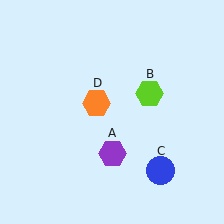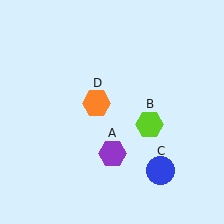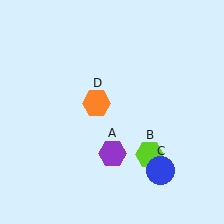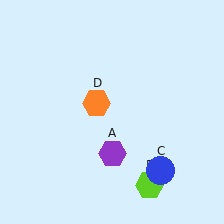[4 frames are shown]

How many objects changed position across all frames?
1 object changed position: lime hexagon (object B).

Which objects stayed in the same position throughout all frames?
Purple hexagon (object A) and blue circle (object C) and orange hexagon (object D) remained stationary.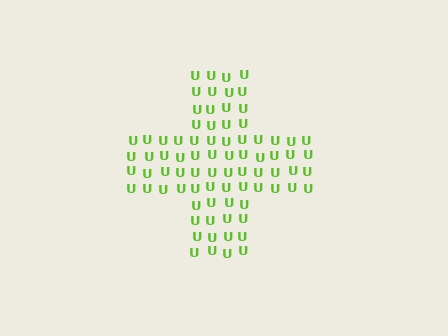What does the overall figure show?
The overall figure shows a cross.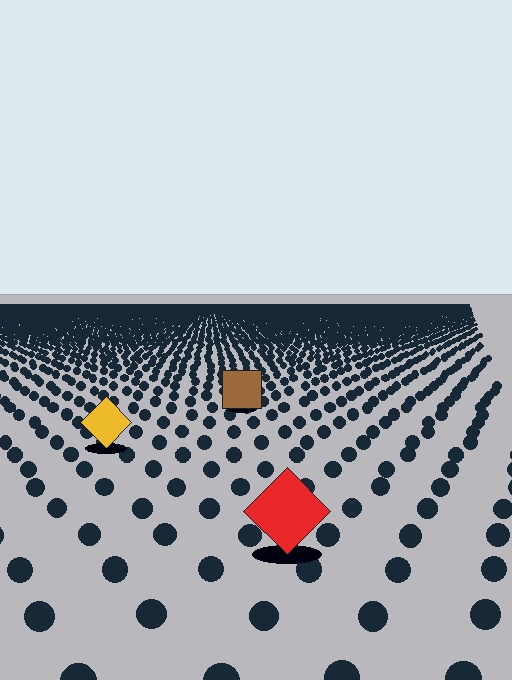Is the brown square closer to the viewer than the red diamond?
No. The red diamond is closer — you can tell from the texture gradient: the ground texture is coarser near it.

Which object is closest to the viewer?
The red diamond is closest. The texture marks near it are larger and more spread out.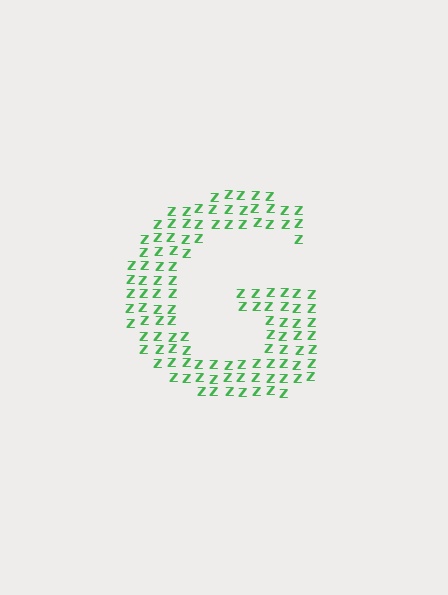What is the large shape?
The large shape is the letter G.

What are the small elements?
The small elements are letter Z's.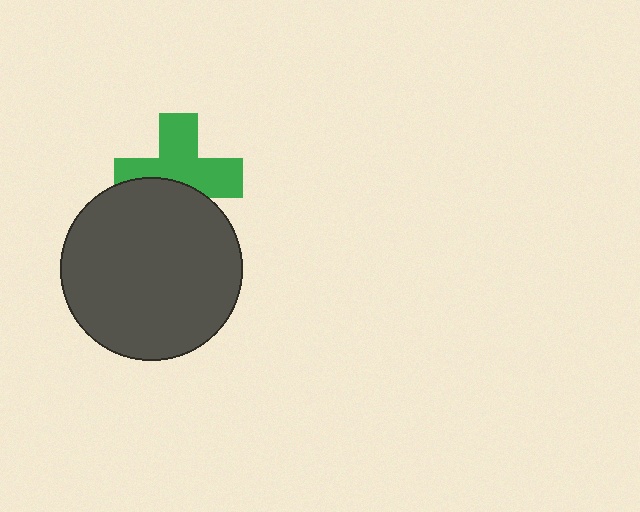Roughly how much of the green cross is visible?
About half of it is visible (roughly 63%).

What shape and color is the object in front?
The object in front is a dark gray circle.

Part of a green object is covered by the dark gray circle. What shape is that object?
It is a cross.